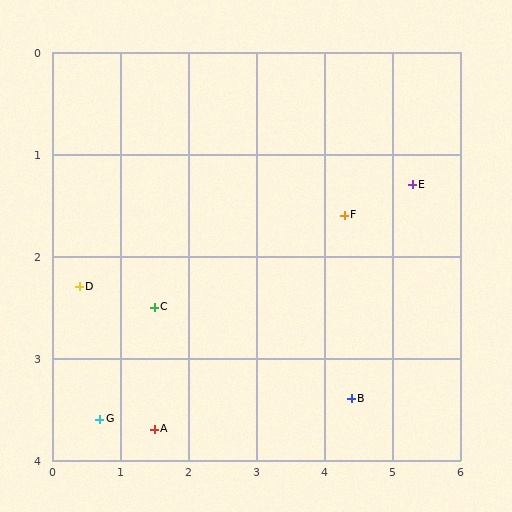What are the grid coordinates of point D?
Point D is at approximately (0.4, 2.3).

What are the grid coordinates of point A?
Point A is at approximately (1.5, 3.7).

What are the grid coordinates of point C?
Point C is at approximately (1.5, 2.5).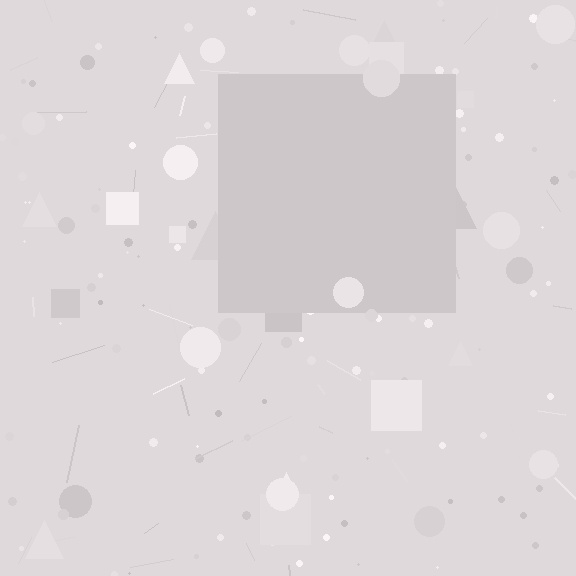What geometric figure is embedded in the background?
A square is embedded in the background.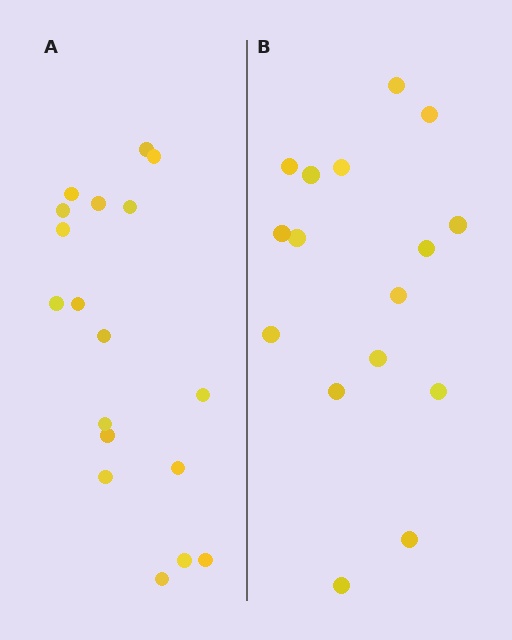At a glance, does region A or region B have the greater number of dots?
Region A (the left region) has more dots.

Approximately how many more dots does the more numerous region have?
Region A has just a few more — roughly 2 or 3 more dots than region B.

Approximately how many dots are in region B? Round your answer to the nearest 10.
About 20 dots. (The exact count is 16, which rounds to 20.)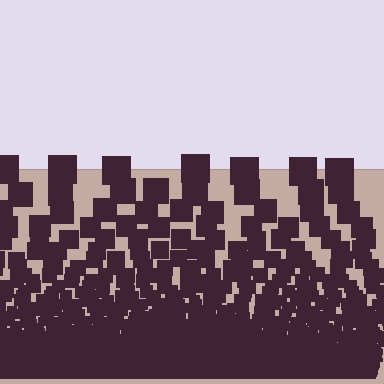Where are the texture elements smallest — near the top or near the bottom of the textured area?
Near the bottom.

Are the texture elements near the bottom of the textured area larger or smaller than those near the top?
Smaller. The gradient is inverted — elements near the bottom are smaller and denser.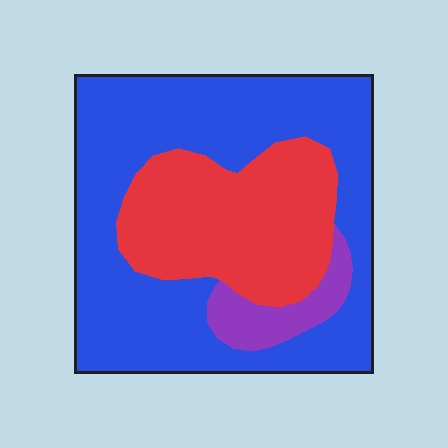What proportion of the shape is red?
Red covers roughly 30% of the shape.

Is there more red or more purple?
Red.